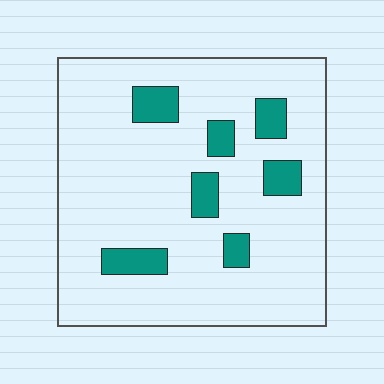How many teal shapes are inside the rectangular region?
7.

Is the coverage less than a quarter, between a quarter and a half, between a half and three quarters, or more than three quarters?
Less than a quarter.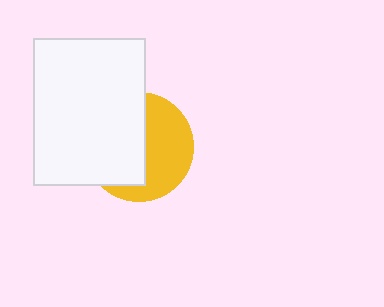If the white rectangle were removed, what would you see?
You would see the complete yellow circle.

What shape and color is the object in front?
The object in front is a white rectangle.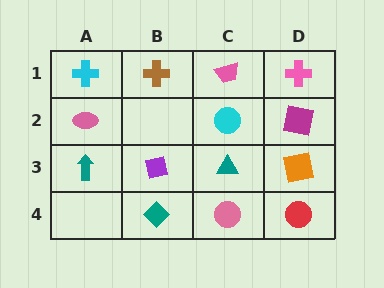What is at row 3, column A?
A teal arrow.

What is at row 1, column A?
A cyan cross.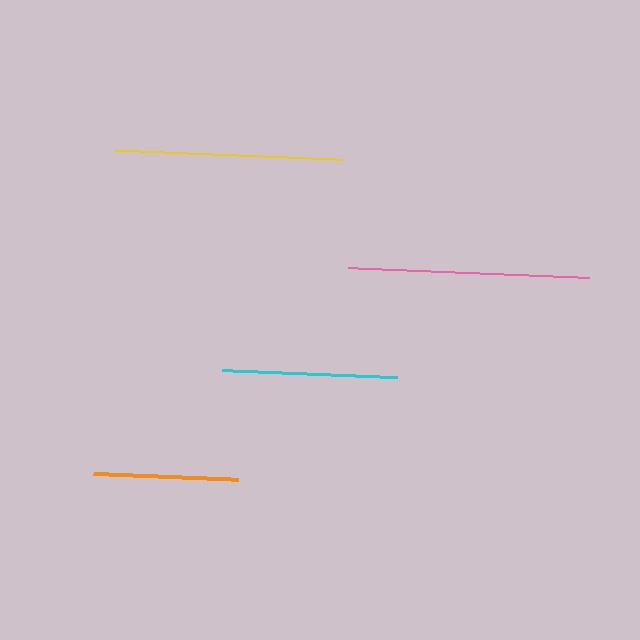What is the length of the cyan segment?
The cyan segment is approximately 175 pixels long.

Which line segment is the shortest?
The orange line is the shortest at approximately 145 pixels.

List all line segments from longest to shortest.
From longest to shortest: pink, yellow, cyan, orange.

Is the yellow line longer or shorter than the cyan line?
The yellow line is longer than the cyan line.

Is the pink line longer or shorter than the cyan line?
The pink line is longer than the cyan line.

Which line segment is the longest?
The pink line is the longest at approximately 241 pixels.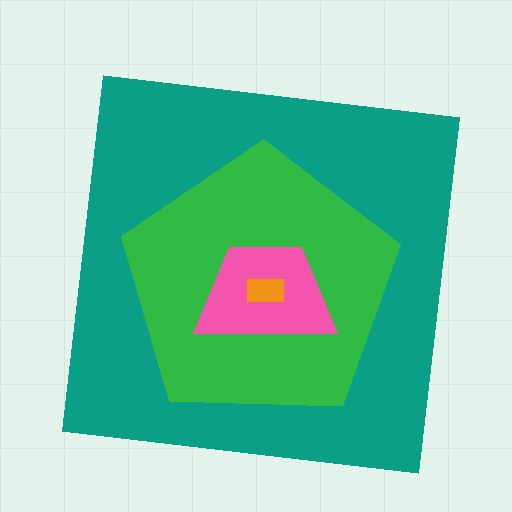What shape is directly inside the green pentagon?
The pink trapezoid.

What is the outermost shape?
The teal square.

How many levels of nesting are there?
4.